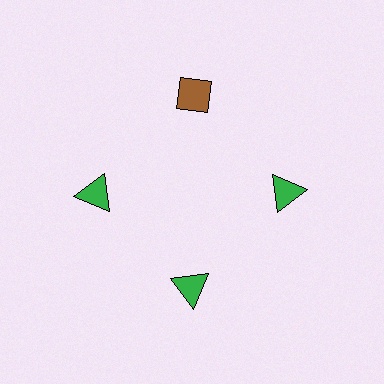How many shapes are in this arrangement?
There are 4 shapes arranged in a ring pattern.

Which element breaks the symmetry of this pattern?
The brown diamond at roughly the 12 o'clock position breaks the symmetry. All other shapes are green triangles.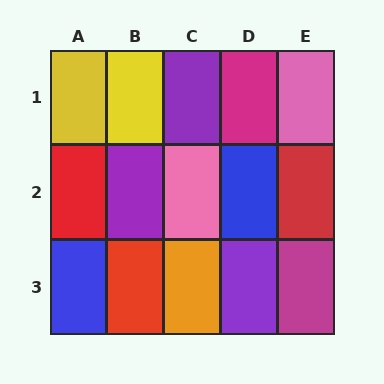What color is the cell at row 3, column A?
Blue.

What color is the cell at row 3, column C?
Orange.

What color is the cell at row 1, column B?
Yellow.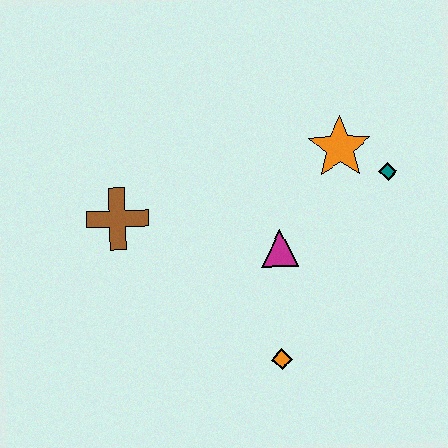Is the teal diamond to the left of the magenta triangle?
No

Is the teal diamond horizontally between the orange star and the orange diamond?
No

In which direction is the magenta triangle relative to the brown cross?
The magenta triangle is to the right of the brown cross.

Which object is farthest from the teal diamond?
The brown cross is farthest from the teal diamond.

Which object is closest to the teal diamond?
The orange star is closest to the teal diamond.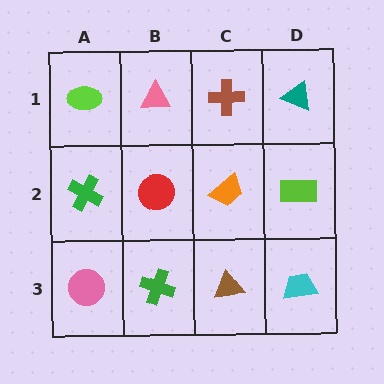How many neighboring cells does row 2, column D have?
3.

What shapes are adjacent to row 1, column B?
A red circle (row 2, column B), a lime ellipse (row 1, column A), a brown cross (row 1, column C).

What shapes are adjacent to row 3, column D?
A lime rectangle (row 2, column D), a brown triangle (row 3, column C).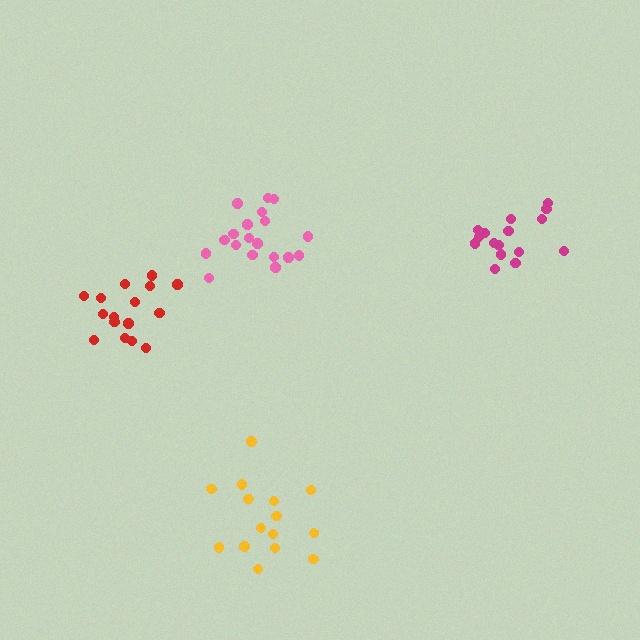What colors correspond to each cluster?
The clusters are colored: magenta, yellow, red, pink.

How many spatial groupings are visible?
There are 4 spatial groupings.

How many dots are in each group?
Group 1: 16 dots, Group 2: 15 dots, Group 3: 16 dots, Group 4: 19 dots (66 total).